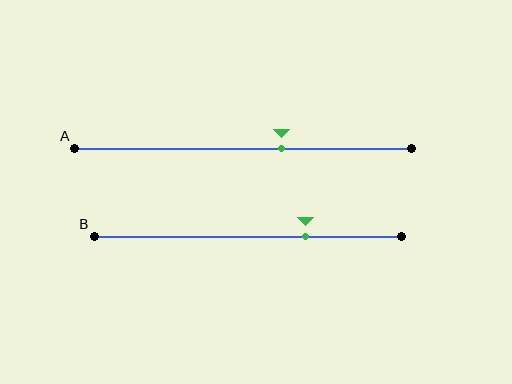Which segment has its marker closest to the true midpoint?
Segment A has its marker closest to the true midpoint.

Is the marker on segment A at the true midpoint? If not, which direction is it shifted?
No, the marker on segment A is shifted to the right by about 11% of the segment length.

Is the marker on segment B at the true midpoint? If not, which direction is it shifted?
No, the marker on segment B is shifted to the right by about 19% of the segment length.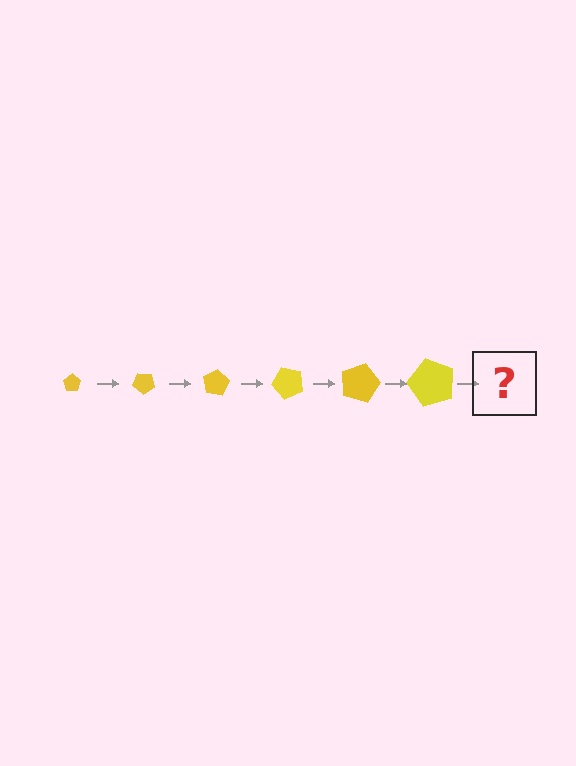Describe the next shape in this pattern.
It should be a pentagon, larger than the previous one and rotated 240 degrees from the start.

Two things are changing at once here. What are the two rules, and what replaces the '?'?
The two rules are that the pentagon grows larger each step and it rotates 40 degrees each step. The '?' should be a pentagon, larger than the previous one and rotated 240 degrees from the start.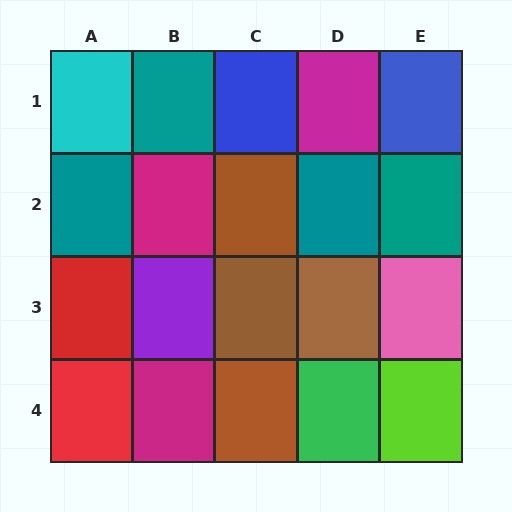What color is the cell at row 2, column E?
Teal.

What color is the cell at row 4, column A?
Red.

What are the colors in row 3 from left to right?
Red, purple, brown, brown, pink.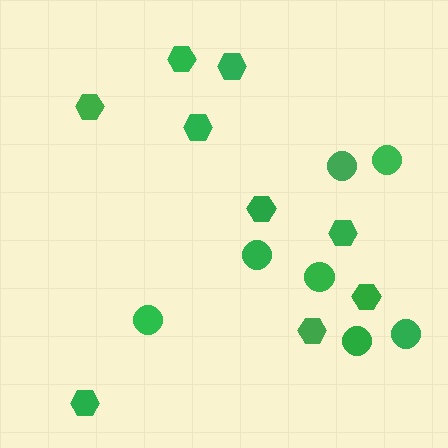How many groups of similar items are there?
There are 2 groups: one group of hexagons (9) and one group of circles (7).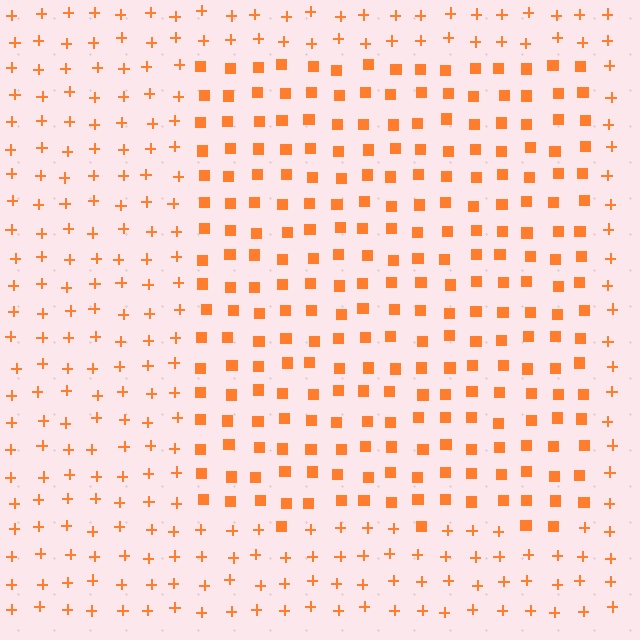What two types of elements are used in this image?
The image uses squares inside the rectangle region and plus signs outside it.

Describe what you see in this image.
The image is filled with small orange elements arranged in a uniform grid. A rectangle-shaped region contains squares, while the surrounding area contains plus signs. The boundary is defined purely by the change in element shape.